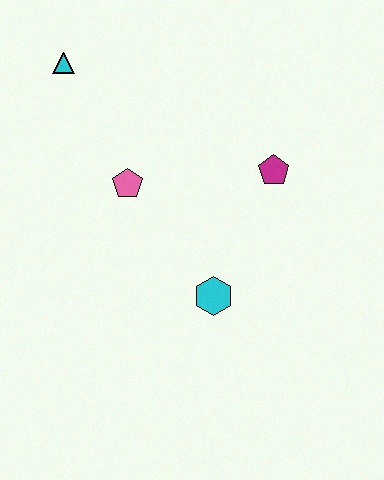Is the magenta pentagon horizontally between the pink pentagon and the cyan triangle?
No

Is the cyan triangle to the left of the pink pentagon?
Yes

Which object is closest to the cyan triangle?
The pink pentagon is closest to the cyan triangle.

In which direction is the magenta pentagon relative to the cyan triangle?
The magenta pentagon is to the right of the cyan triangle.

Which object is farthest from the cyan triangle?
The cyan hexagon is farthest from the cyan triangle.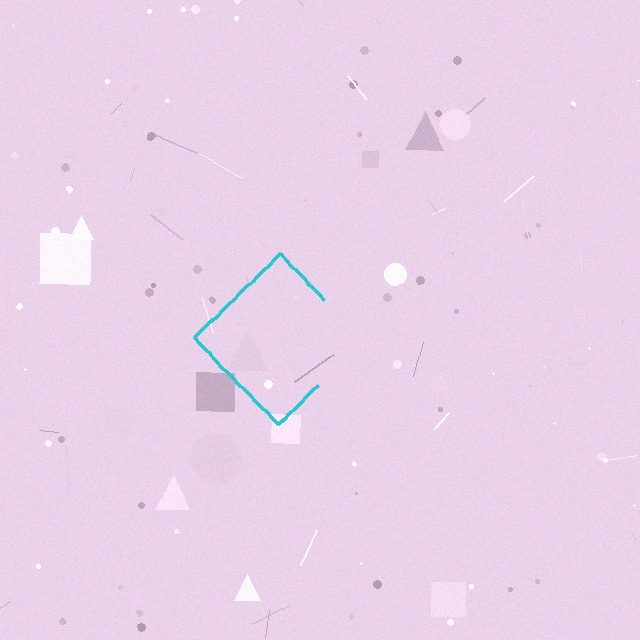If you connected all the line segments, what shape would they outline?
They would outline a diamond.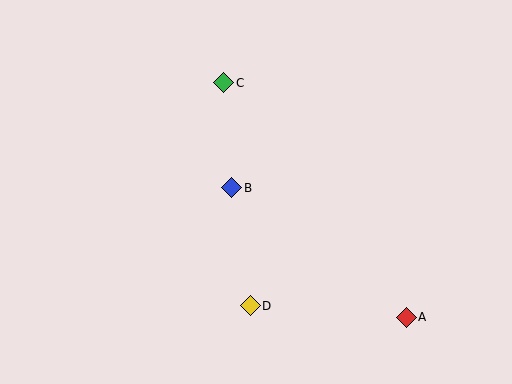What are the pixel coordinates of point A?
Point A is at (406, 317).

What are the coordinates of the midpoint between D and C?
The midpoint between D and C is at (237, 194).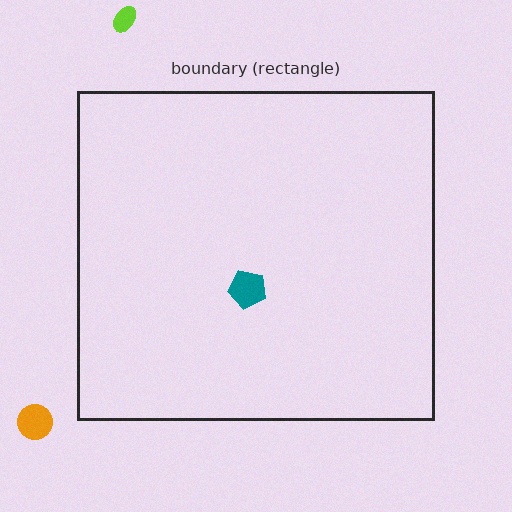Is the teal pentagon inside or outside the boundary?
Inside.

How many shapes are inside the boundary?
1 inside, 2 outside.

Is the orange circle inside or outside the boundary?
Outside.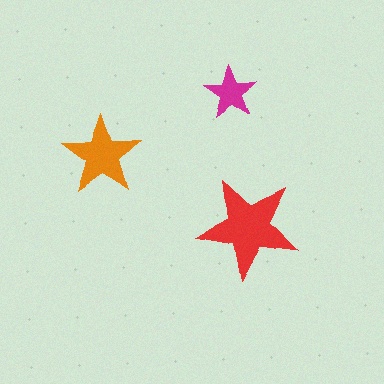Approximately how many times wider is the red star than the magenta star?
About 2 times wider.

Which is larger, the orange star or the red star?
The red one.